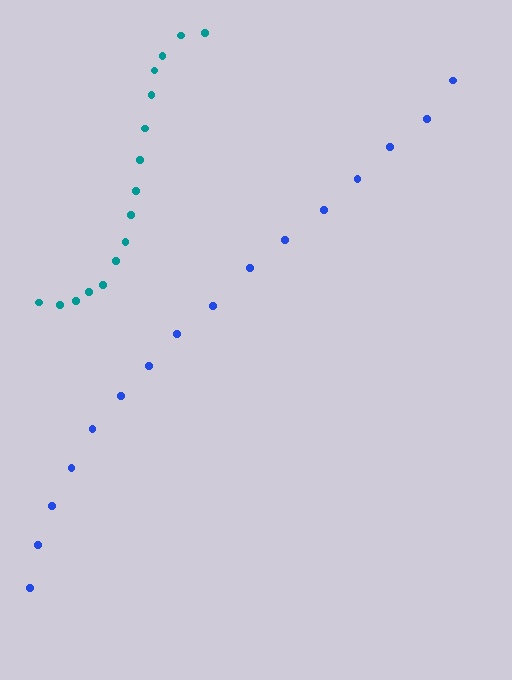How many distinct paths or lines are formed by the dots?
There are 2 distinct paths.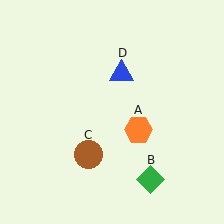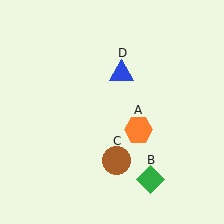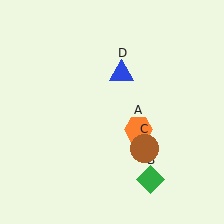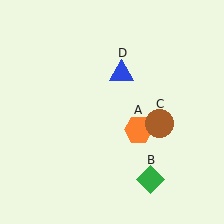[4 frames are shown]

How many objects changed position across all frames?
1 object changed position: brown circle (object C).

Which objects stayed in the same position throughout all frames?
Orange hexagon (object A) and green diamond (object B) and blue triangle (object D) remained stationary.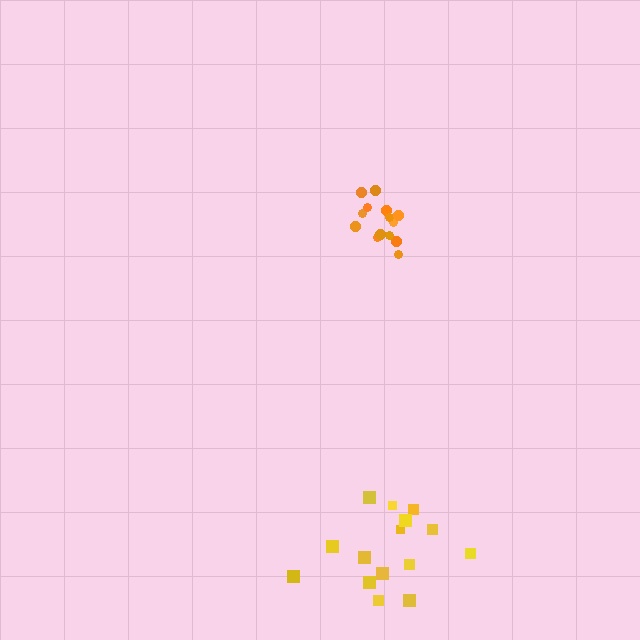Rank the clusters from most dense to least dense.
orange, yellow.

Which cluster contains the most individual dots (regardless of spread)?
Yellow (15).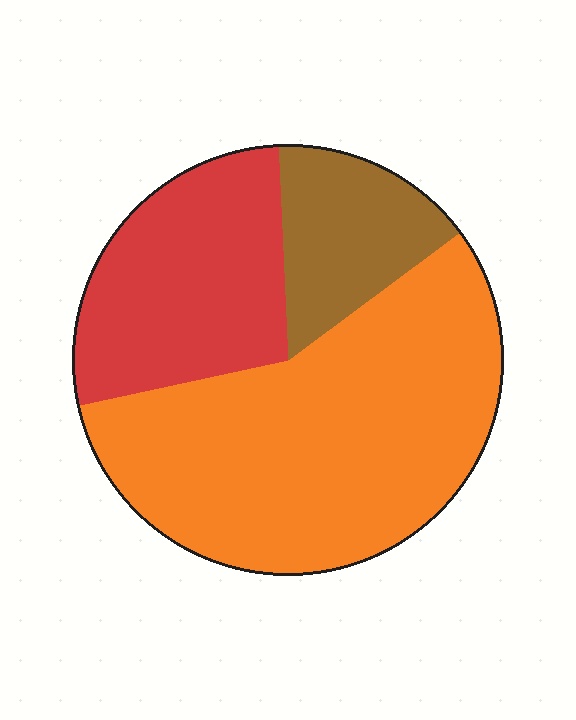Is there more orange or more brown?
Orange.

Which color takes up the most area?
Orange, at roughly 55%.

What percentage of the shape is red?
Red takes up between a sixth and a third of the shape.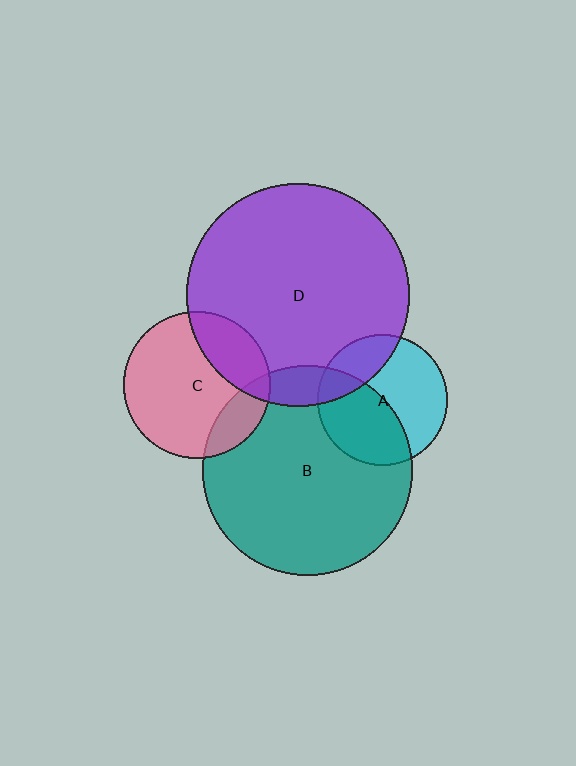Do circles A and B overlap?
Yes.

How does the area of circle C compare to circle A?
Approximately 1.3 times.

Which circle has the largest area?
Circle D (purple).